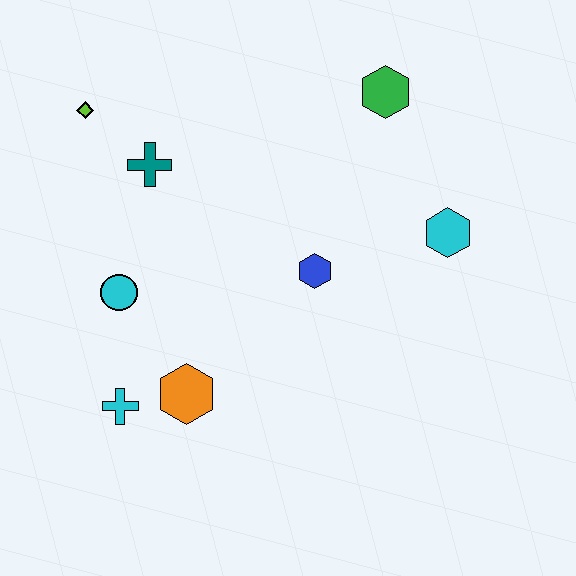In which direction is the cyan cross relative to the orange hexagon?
The cyan cross is to the left of the orange hexagon.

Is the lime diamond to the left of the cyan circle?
Yes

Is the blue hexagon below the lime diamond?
Yes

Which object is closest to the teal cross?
The lime diamond is closest to the teal cross.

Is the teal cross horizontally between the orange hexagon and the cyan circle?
Yes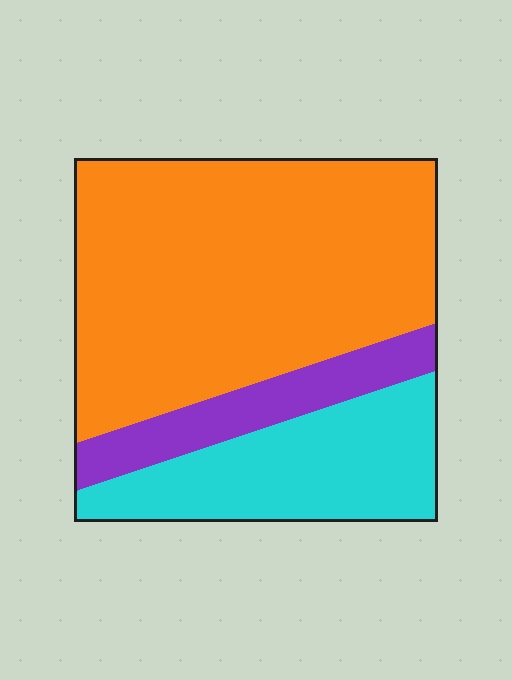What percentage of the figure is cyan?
Cyan covers around 25% of the figure.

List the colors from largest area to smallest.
From largest to smallest: orange, cyan, purple.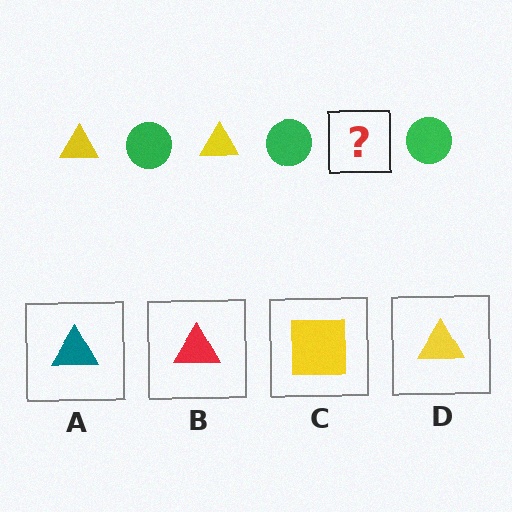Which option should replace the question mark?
Option D.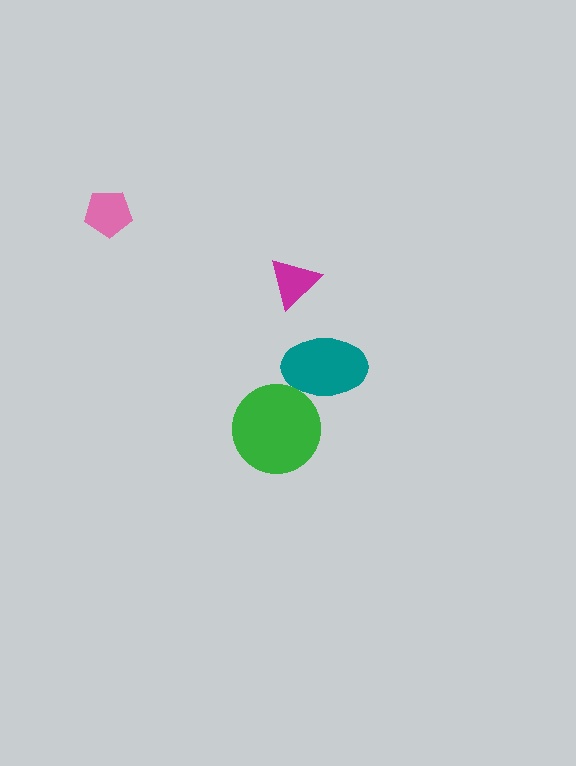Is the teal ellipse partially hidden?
Yes, it is partially covered by another shape.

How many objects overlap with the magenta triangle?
0 objects overlap with the magenta triangle.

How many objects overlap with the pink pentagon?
0 objects overlap with the pink pentagon.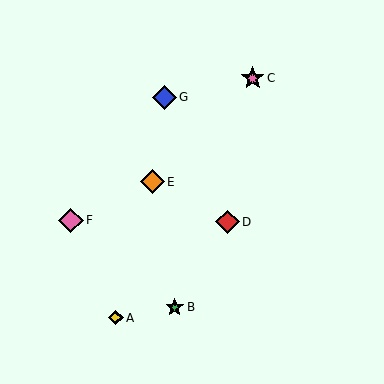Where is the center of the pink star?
The center of the pink star is at (253, 78).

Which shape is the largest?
The pink diamond (labeled F) is the largest.